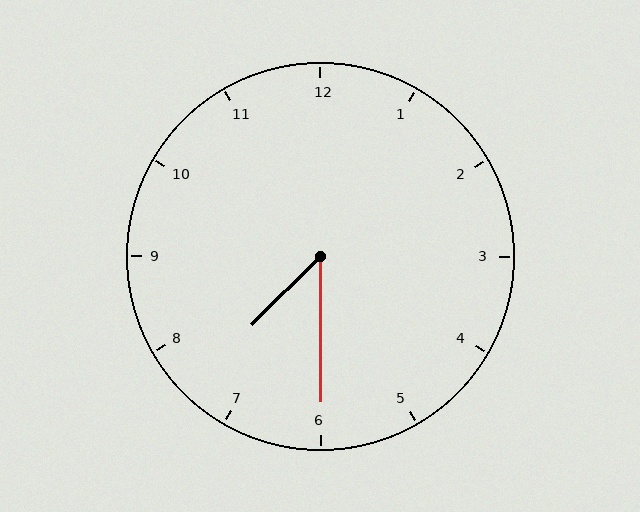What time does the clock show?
7:30.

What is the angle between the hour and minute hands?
Approximately 45 degrees.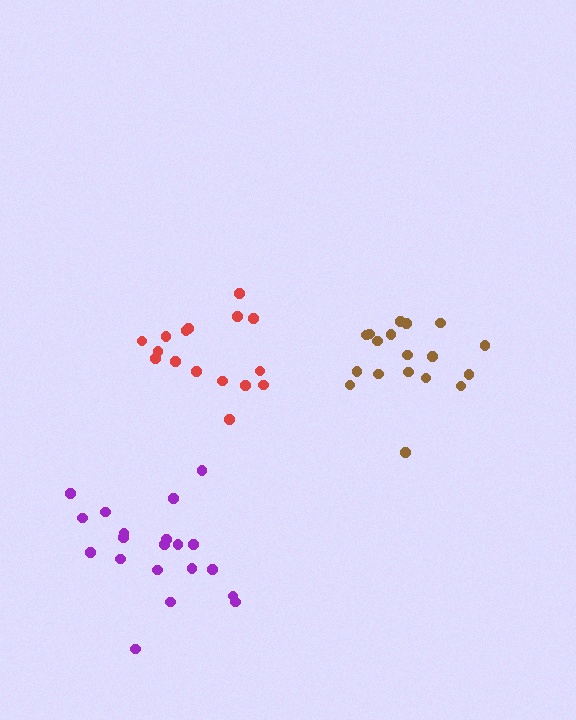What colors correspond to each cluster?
The clusters are colored: purple, brown, red.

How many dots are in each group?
Group 1: 20 dots, Group 2: 18 dots, Group 3: 16 dots (54 total).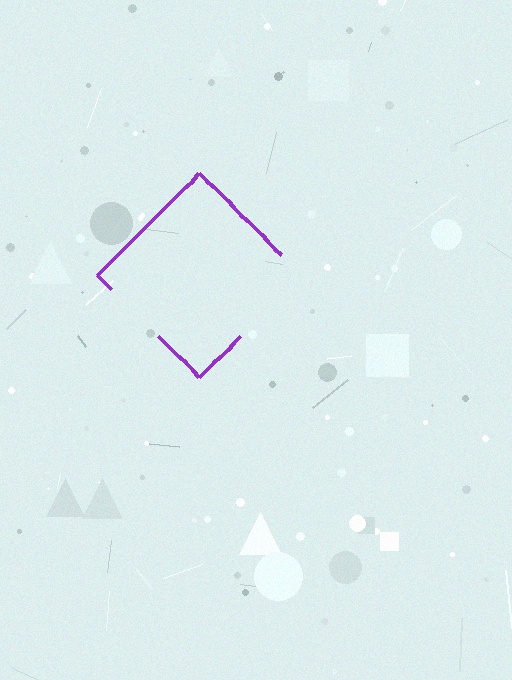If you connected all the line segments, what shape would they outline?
They would outline a diamond.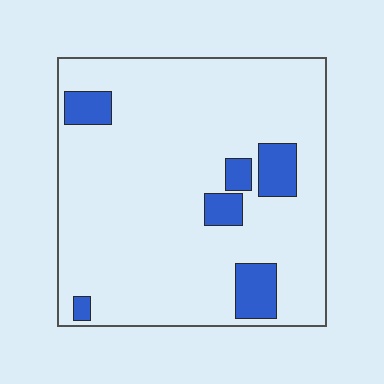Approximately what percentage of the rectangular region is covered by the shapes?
Approximately 10%.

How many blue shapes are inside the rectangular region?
6.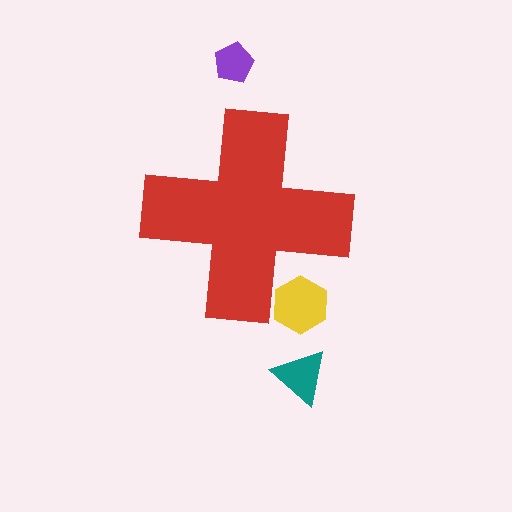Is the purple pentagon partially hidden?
No, the purple pentagon is fully visible.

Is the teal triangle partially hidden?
No, the teal triangle is fully visible.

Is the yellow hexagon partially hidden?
Yes, the yellow hexagon is partially hidden behind the red cross.